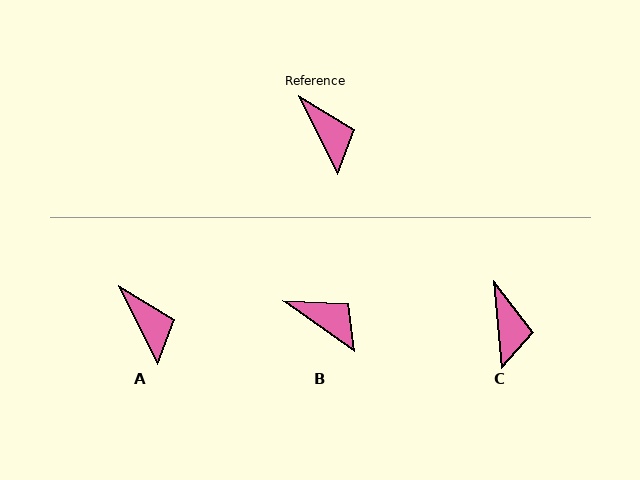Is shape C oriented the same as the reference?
No, it is off by about 21 degrees.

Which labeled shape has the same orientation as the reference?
A.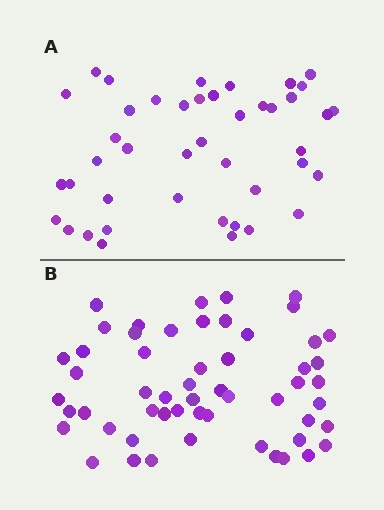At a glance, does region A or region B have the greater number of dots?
Region B (the bottom region) has more dots.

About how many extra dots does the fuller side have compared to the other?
Region B has roughly 12 or so more dots than region A.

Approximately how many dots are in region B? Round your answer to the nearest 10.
About 60 dots. (The exact count is 55, which rounds to 60.)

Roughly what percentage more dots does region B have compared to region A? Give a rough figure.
About 30% more.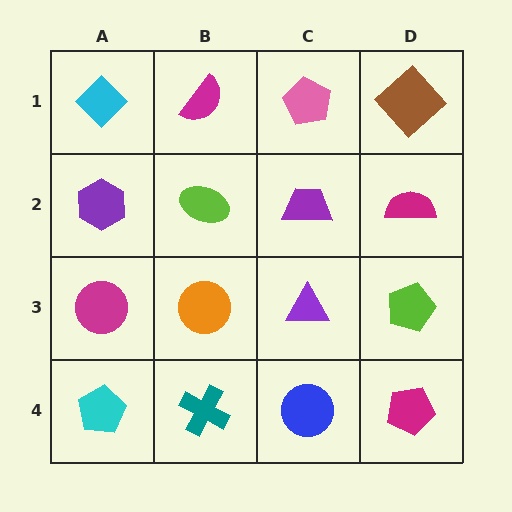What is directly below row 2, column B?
An orange circle.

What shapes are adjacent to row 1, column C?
A purple trapezoid (row 2, column C), a magenta semicircle (row 1, column B), a brown diamond (row 1, column D).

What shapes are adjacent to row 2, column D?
A brown diamond (row 1, column D), a lime pentagon (row 3, column D), a purple trapezoid (row 2, column C).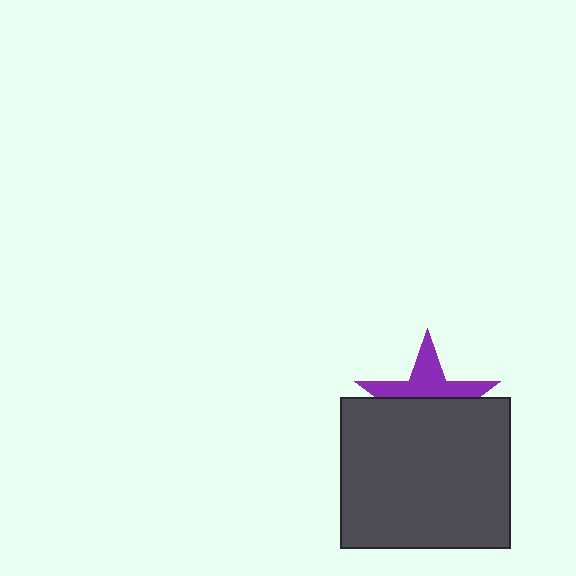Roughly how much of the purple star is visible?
A small part of it is visible (roughly 43%).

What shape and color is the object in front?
The object in front is a dark gray rectangle.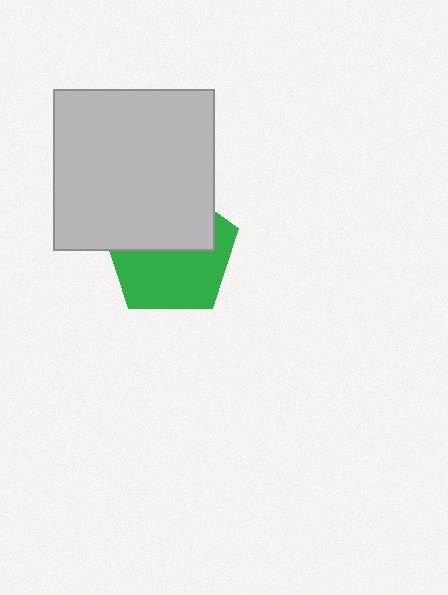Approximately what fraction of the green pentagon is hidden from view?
Roughly 46% of the green pentagon is hidden behind the light gray square.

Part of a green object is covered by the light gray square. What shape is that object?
It is a pentagon.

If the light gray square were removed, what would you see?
You would see the complete green pentagon.